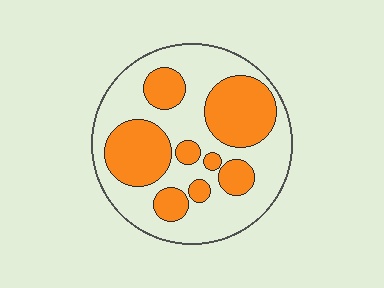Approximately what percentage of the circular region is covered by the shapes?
Approximately 40%.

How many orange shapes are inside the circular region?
8.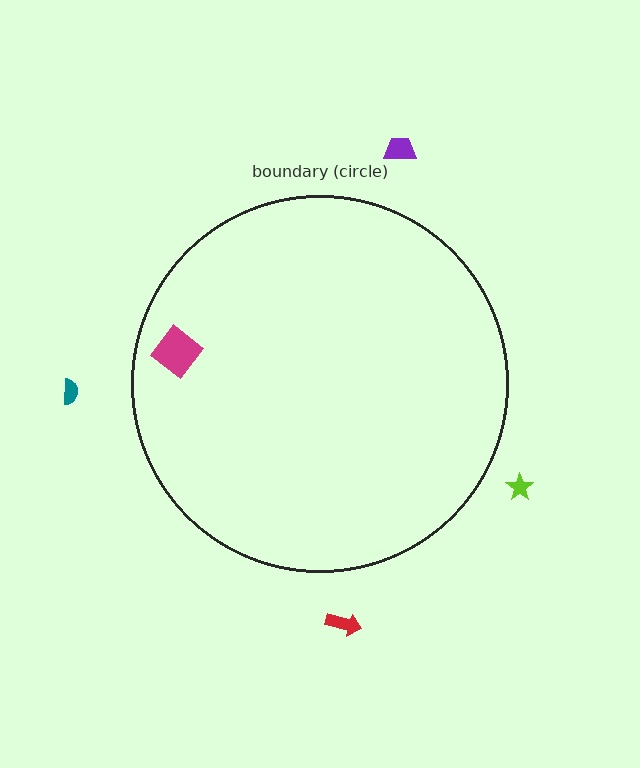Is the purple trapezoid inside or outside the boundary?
Outside.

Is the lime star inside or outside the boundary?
Outside.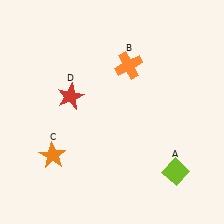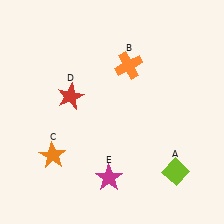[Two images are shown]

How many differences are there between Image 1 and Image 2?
There is 1 difference between the two images.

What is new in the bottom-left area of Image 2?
A magenta star (E) was added in the bottom-left area of Image 2.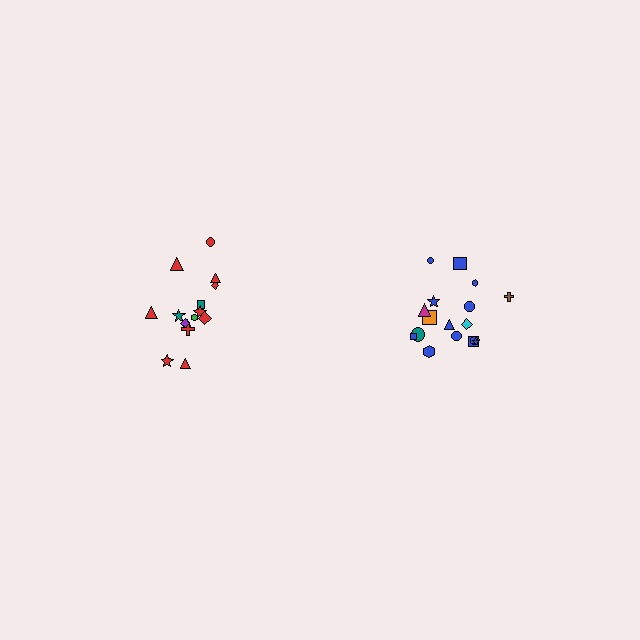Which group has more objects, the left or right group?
The right group.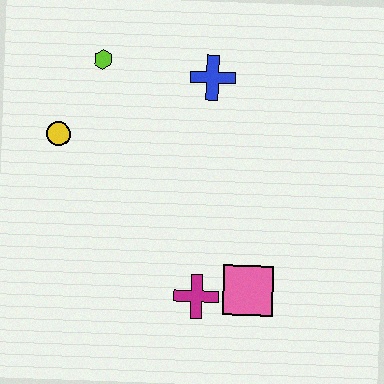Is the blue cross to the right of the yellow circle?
Yes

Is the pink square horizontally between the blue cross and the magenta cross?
No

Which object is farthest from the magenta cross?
The lime hexagon is farthest from the magenta cross.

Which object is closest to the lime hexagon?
The yellow circle is closest to the lime hexagon.